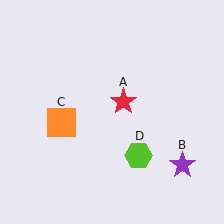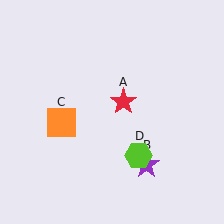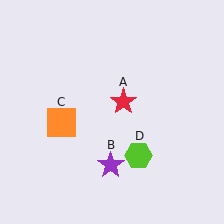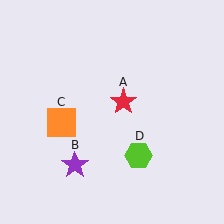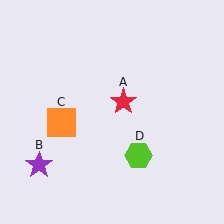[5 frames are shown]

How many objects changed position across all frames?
1 object changed position: purple star (object B).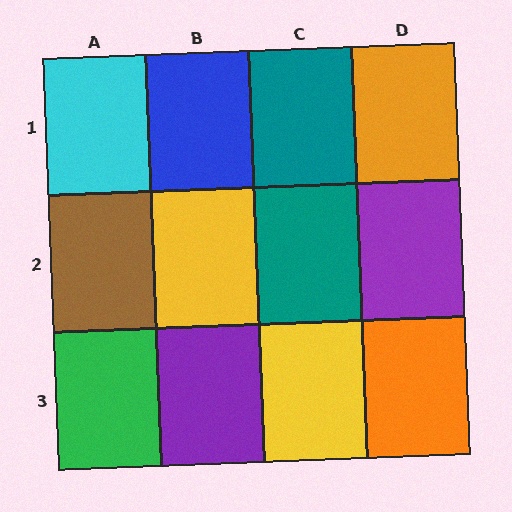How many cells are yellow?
2 cells are yellow.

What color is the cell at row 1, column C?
Teal.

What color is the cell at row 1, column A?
Cyan.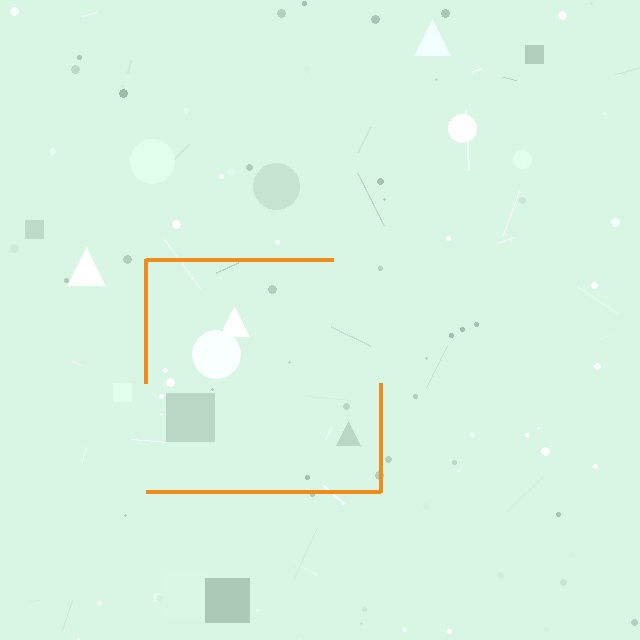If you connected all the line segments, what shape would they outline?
They would outline a square.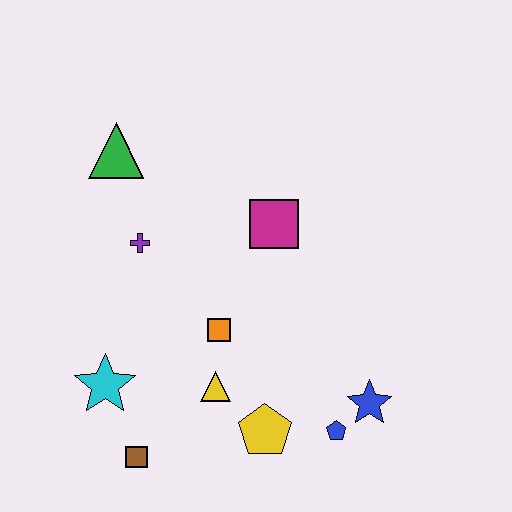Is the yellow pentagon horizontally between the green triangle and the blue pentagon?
Yes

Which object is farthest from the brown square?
The green triangle is farthest from the brown square.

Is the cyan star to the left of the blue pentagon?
Yes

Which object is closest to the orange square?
The yellow triangle is closest to the orange square.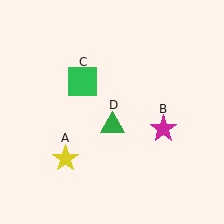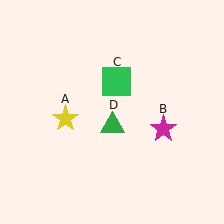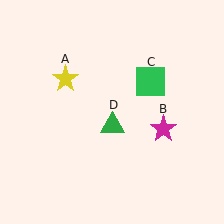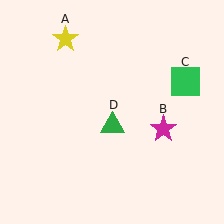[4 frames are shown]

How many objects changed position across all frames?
2 objects changed position: yellow star (object A), green square (object C).